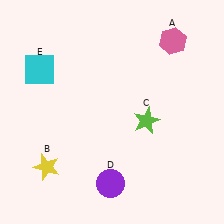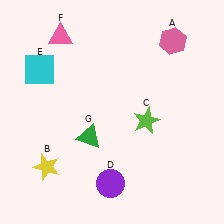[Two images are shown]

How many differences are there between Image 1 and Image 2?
There are 2 differences between the two images.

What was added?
A pink triangle (F), a green triangle (G) were added in Image 2.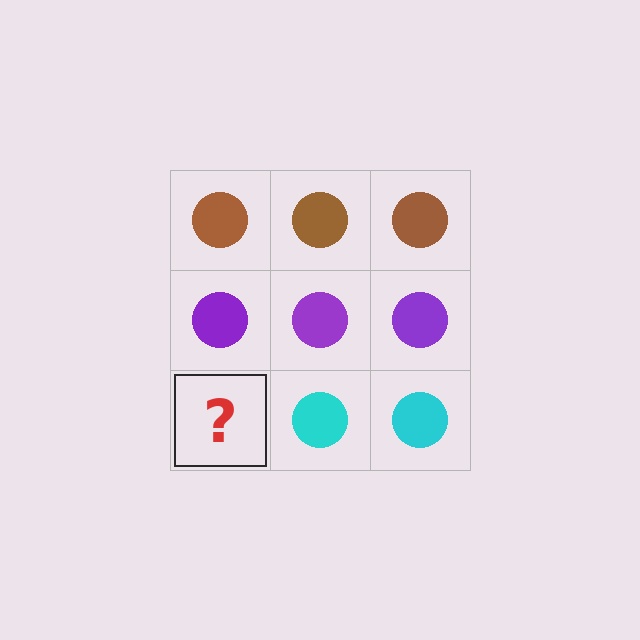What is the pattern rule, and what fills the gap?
The rule is that each row has a consistent color. The gap should be filled with a cyan circle.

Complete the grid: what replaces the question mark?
The question mark should be replaced with a cyan circle.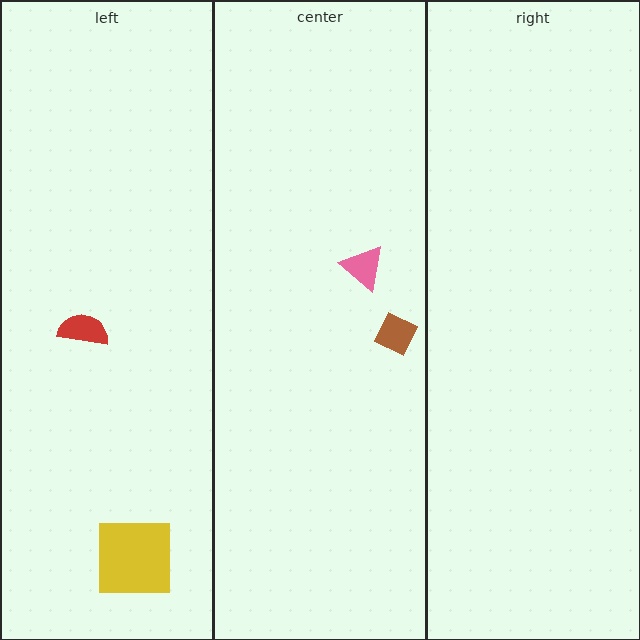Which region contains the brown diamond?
The center region.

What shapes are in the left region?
The yellow square, the red semicircle.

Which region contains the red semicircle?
The left region.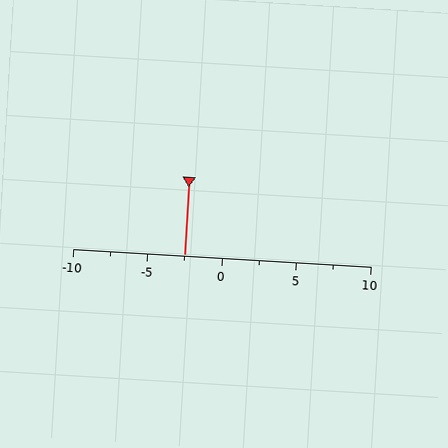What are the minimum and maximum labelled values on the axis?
The axis runs from -10 to 10.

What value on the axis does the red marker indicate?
The marker indicates approximately -2.5.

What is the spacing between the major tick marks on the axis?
The major ticks are spaced 5 apart.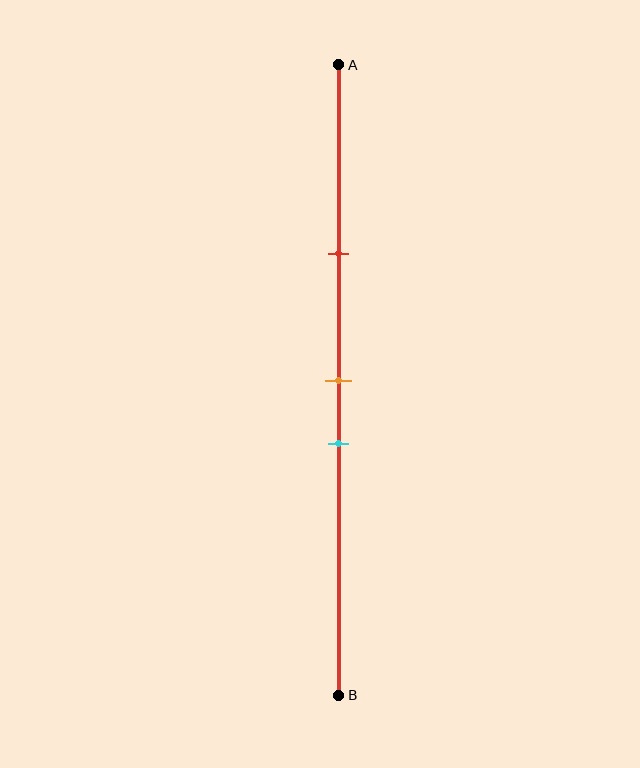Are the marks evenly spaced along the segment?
No, the marks are not evenly spaced.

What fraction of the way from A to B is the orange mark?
The orange mark is approximately 50% (0.5) of the way from A to B.